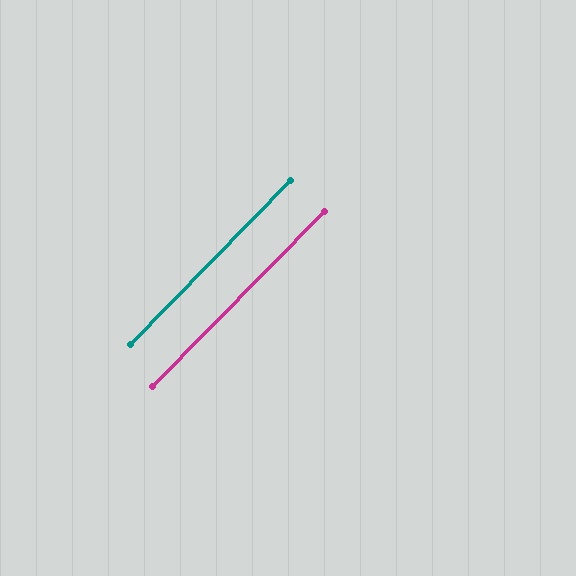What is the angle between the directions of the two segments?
Approximately 0 degrees.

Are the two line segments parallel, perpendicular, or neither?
Parallel — their directions differ by only 0.4°.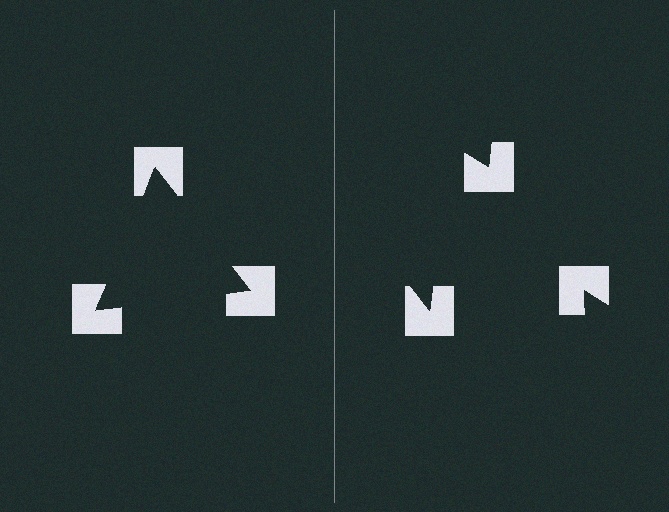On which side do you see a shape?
An illusory triangle appears on the left side. On the right side the wedge cuts are rotated, so no coherent shape forms.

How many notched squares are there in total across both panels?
6 — 3 on each side.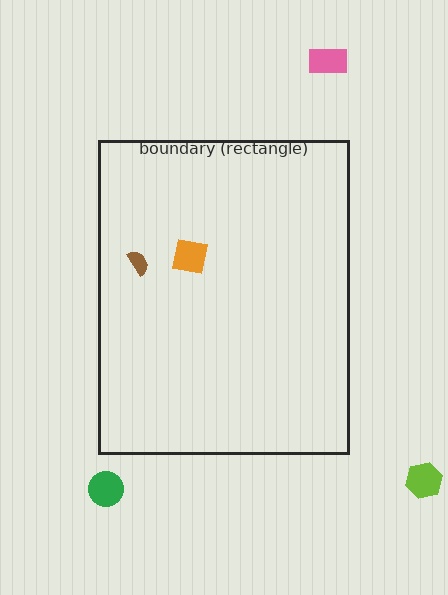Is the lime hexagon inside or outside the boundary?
Outside.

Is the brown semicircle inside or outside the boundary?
Inside.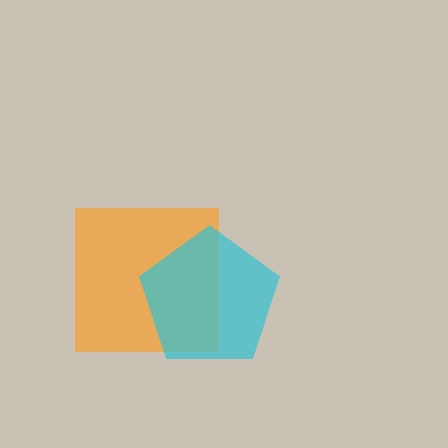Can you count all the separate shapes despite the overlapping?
Yes, there are 2 separate shapes.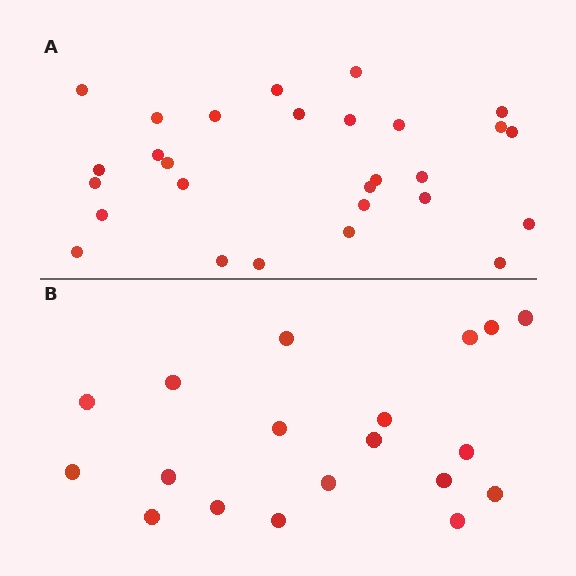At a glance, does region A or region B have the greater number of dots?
Region A (the top region) has more dots.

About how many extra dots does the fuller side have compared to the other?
Region A has roughly 8 or so more dots than region B.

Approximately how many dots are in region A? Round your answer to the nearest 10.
About 30 dots. (The exact count is 28, which rounds to 30.)